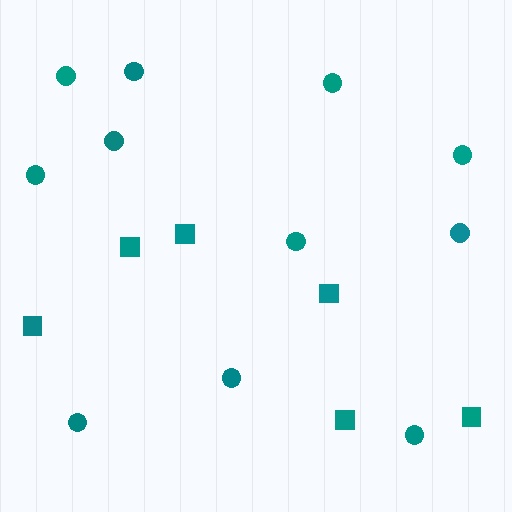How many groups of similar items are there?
There are 2 groups: one group of circles (11) and one group of squares (6).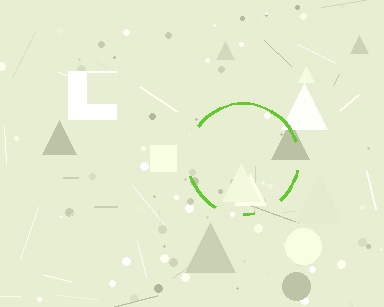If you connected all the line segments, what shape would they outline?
They would outline a circle.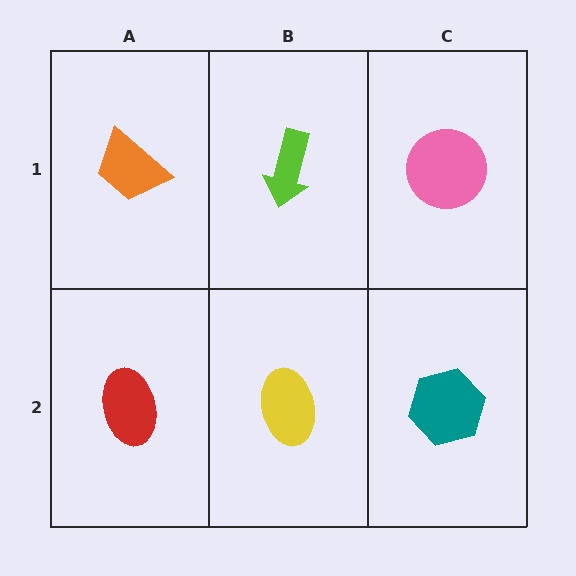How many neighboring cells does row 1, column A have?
2.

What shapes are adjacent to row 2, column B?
A lime arrow (row 1, column B), a red ellipse (row 2, column A), a teal hexagon (row 2, column C).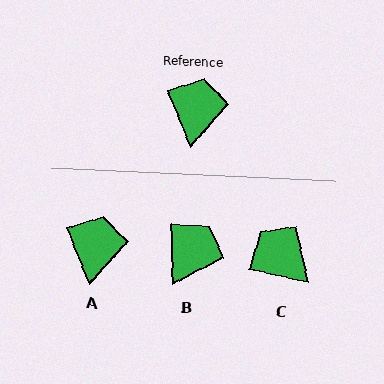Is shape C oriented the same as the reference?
No, it is off by about 55 degrees.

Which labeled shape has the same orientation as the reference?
A.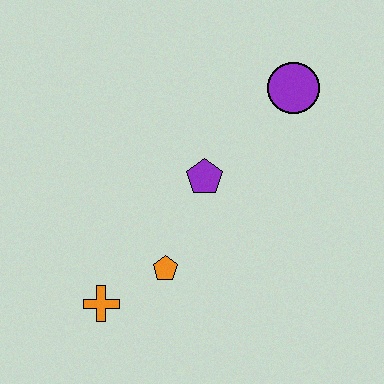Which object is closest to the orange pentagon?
The orange cross is closest to the orange pentagon.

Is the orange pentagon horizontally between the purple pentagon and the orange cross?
Yes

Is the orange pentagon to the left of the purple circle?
Yes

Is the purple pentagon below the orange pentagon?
No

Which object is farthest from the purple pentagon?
The orange cross is farthest from the purple pentagon.